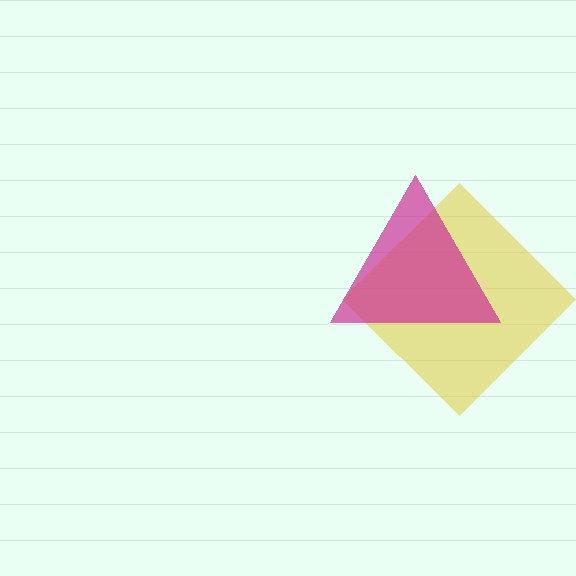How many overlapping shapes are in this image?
There are 2 overlapping shapes in the image.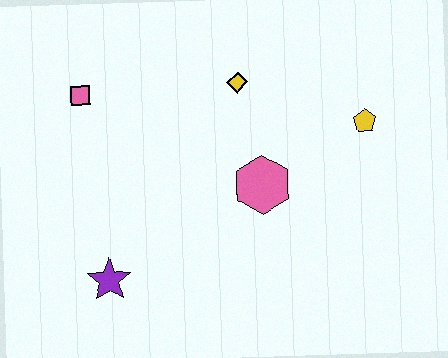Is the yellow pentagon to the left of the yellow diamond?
No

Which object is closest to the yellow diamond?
The pink hexagon is closest to the yellow diamond.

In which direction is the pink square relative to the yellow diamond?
The pink square is to the left of the yellow diamond.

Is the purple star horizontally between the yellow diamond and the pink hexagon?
No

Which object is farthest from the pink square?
The yellow pentagon is farthest from the pink square.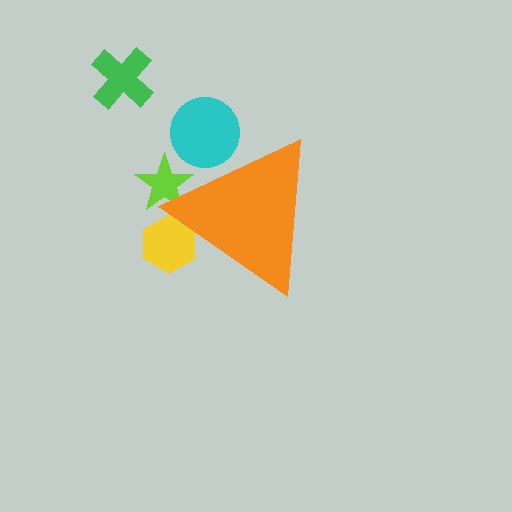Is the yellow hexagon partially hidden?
Yes, the yellow hexagon is partially hidden behind the orange triangle.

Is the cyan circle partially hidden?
Yes, the cyan circle is partially hidden behind the orange triangle.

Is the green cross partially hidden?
No, the green cross is fully visible.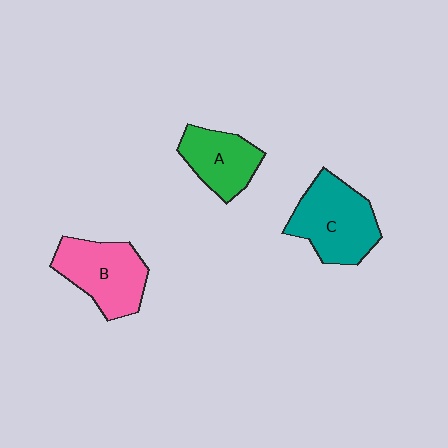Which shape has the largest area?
Shape C (teal).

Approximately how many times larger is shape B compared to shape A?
Approximately 1.3 times.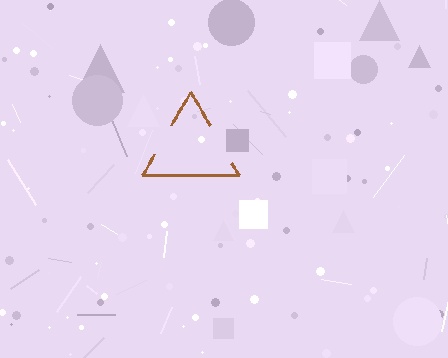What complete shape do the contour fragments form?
The contour fragments form a triangle.